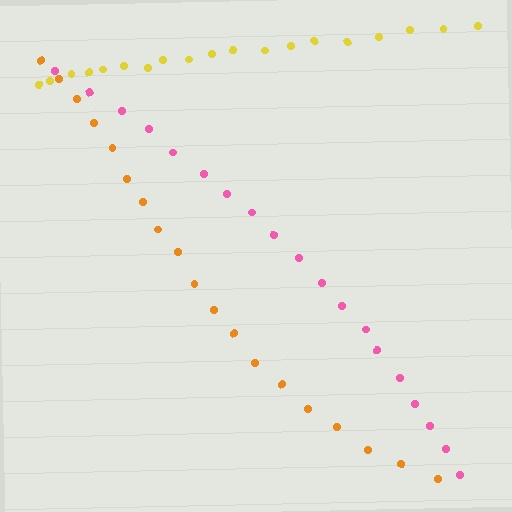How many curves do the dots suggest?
There are 3 distinct paths.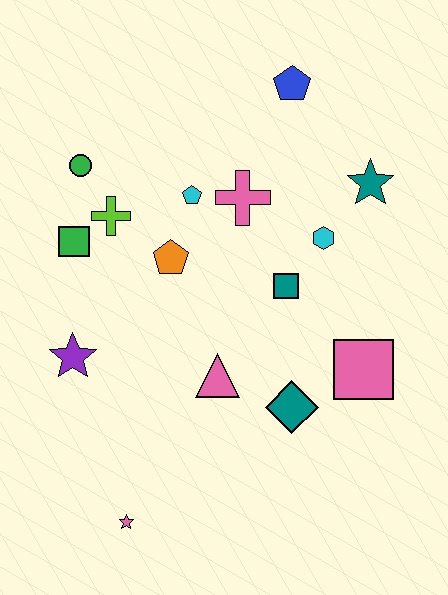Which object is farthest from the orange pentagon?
The pink star is farthest from the orange pentagon.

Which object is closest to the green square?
The lime cross is closest to the green square.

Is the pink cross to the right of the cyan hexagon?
No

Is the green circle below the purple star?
No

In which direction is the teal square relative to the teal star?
The teal square is below the teal star.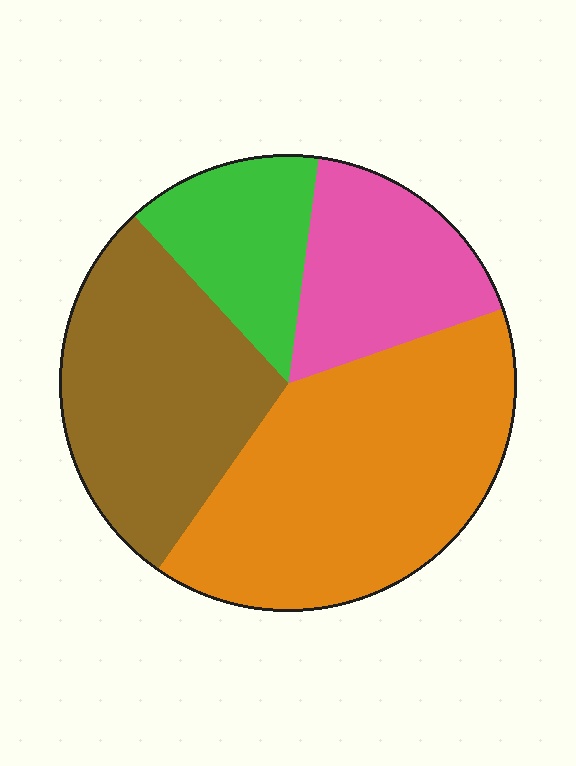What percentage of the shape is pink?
Pink takes up about one sixth (1/6) of the shape.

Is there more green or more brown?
Brown.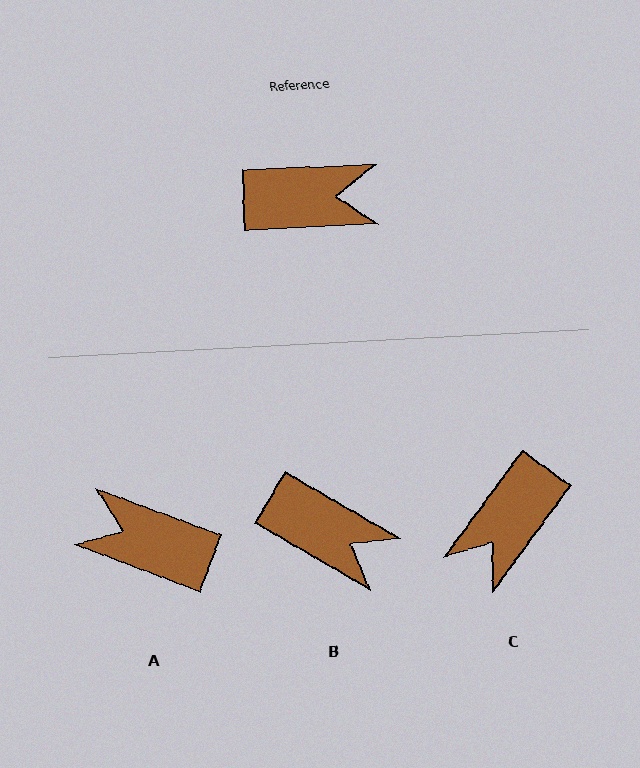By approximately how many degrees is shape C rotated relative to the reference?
Approximately 128 degrees clockwise.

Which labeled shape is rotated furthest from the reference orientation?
A, about 157 degrees away.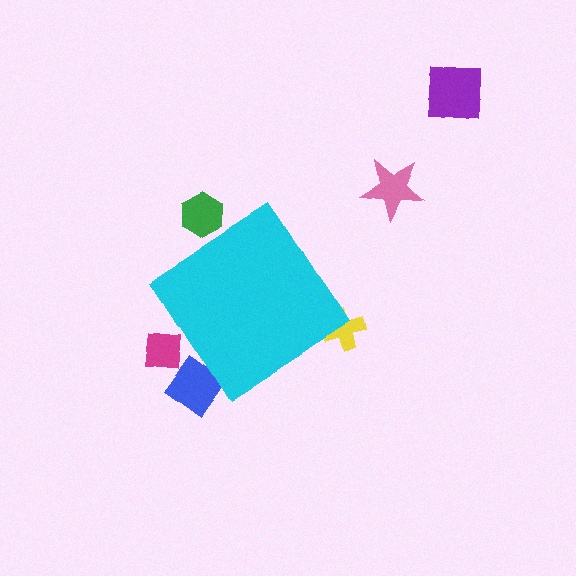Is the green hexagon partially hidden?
Yes, the green hexagon is partially hidden behind the cyan diamond.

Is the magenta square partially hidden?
Yes, the magenta square is partially hidden behind the cyan diamond.